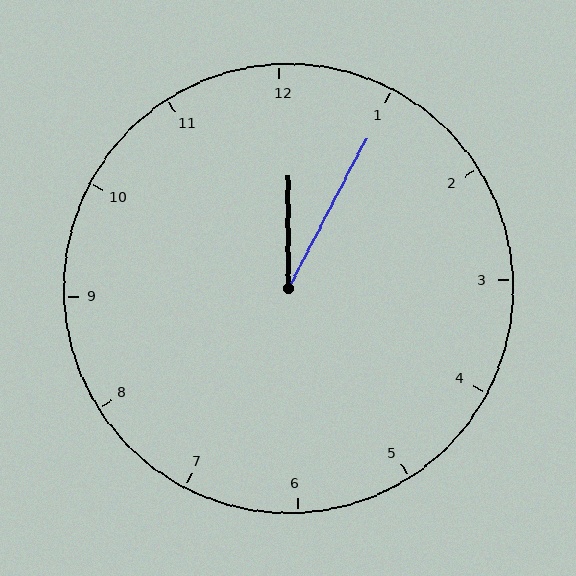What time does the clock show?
12:05.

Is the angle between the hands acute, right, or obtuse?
It is acute.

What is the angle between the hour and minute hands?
Approximately 28 degrees.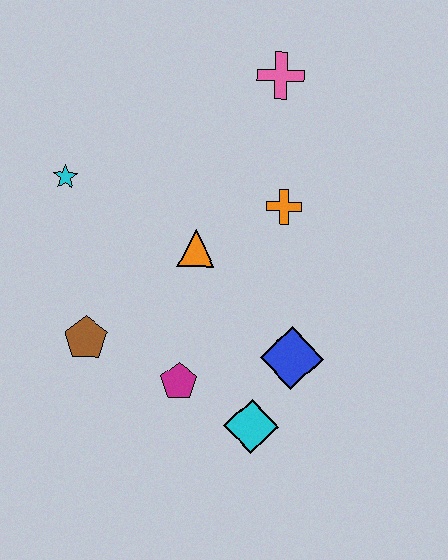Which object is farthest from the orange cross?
The brown pentagon is farthest from the orange cross.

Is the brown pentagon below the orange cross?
Yes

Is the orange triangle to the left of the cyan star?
No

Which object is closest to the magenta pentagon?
The cyan diamond is closest to the magenta pentagon.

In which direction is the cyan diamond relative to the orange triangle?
The cyan diamond is below the orange triangle.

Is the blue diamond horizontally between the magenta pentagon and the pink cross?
No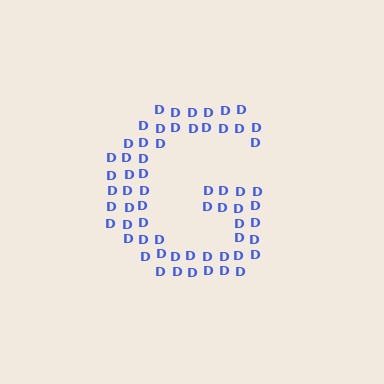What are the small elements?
The small elements are letter D's.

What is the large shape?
The large shape is the letter G.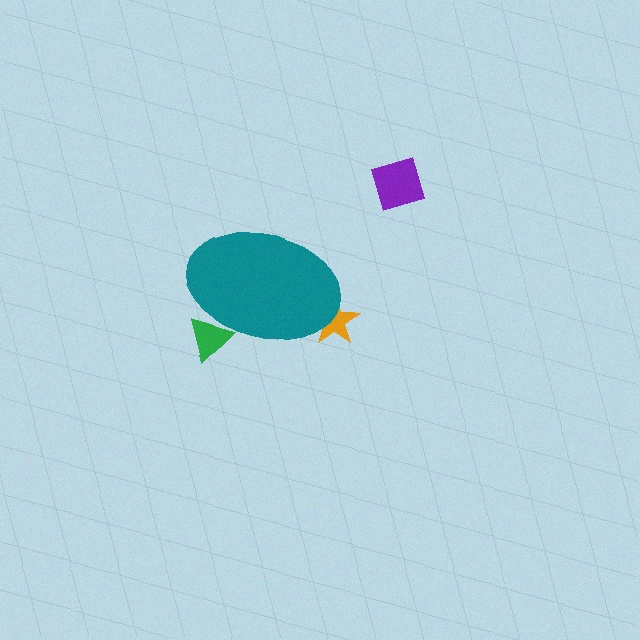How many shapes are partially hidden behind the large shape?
2 shapes are partially hidden.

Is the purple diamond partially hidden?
No, the purple diamond is fully visible.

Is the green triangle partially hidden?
Yes, the green triangle is partially hidden behind the teal ellipse.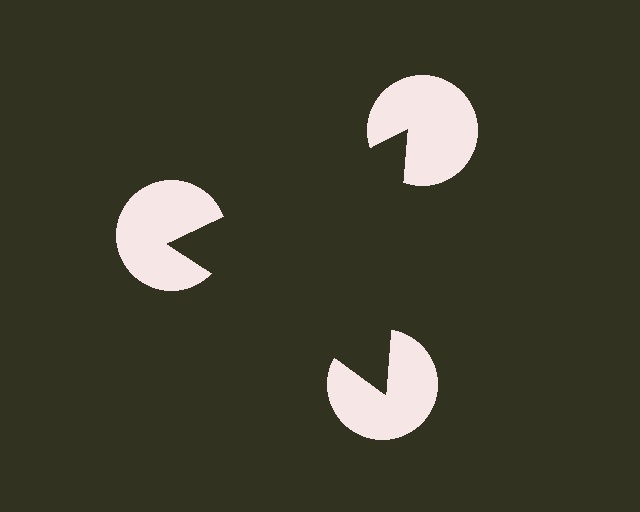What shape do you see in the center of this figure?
An illusory triangle — its edges are inferred from the aligned wedge cuts in the pac-man discs, not physically drawn.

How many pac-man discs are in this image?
There are 3 — one at each vertex of the illusory triangle.